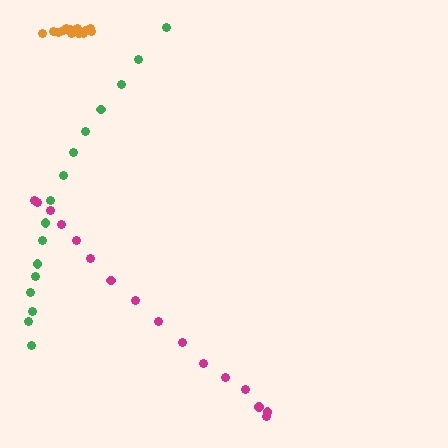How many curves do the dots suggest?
There are 3 distinct paths.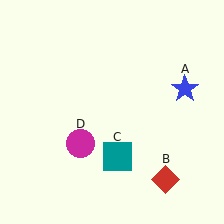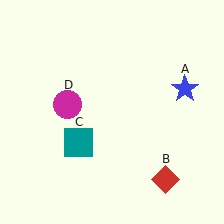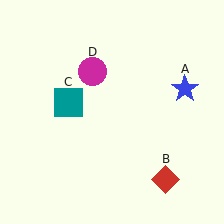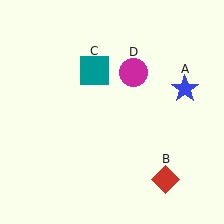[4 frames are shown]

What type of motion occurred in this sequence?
The teal square (object C), magenta circle (object D) rotated clockwise around the center of the scene.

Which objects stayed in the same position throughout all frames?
Blue star (object A) and red diamond (object B) remained stationary.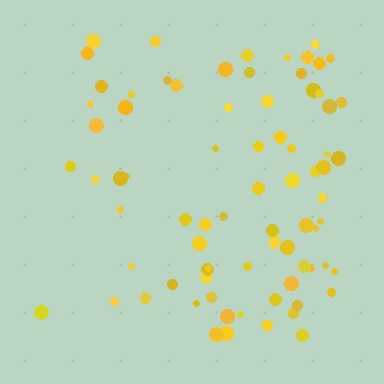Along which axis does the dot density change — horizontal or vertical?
Horizontal.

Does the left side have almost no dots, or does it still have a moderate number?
Still a moderate number, just noticeably fewer than the right.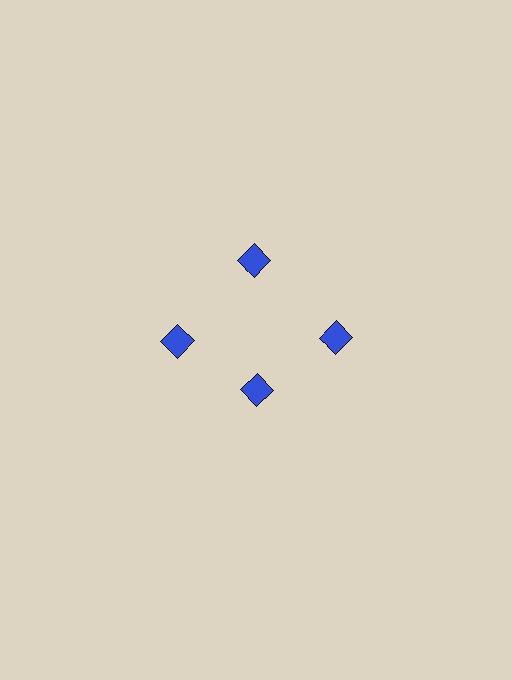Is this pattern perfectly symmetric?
No. The 4 blue diamonds are arranged in a ring, but one element near the 6 o'clock position is pulled inward toward the center, breaking the 4-fold rotational symmetry.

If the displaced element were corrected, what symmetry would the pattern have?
It would have 4-fold rotational symmetry — the pattern would map onto itself every 90 degrees.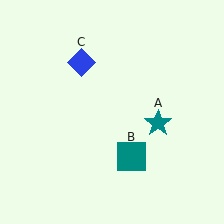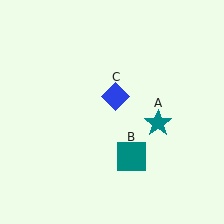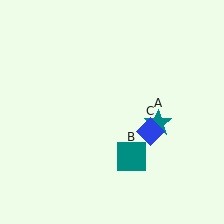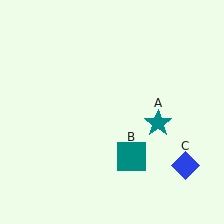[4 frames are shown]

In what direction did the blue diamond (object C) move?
The blue diamond (object C) moved down and to the right.